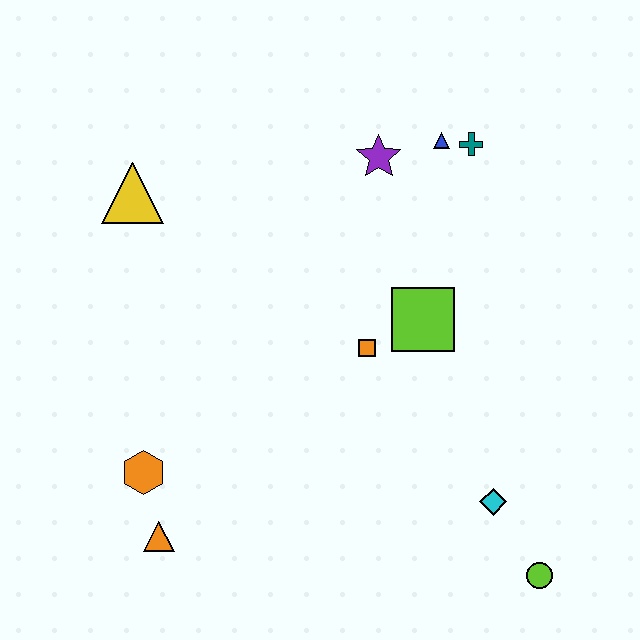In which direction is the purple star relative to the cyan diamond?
The purple star is above the cyan diamond.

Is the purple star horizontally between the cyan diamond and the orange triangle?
Yes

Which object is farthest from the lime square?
The orange triangle is farthest from the lime square.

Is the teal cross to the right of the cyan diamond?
No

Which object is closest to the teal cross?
The blue triangle is closest to the teal cross.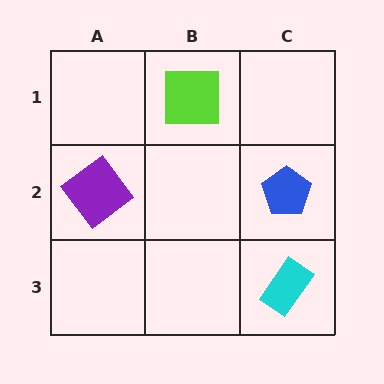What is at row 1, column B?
A lime square.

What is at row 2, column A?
A purple diamond.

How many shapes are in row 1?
1 shape.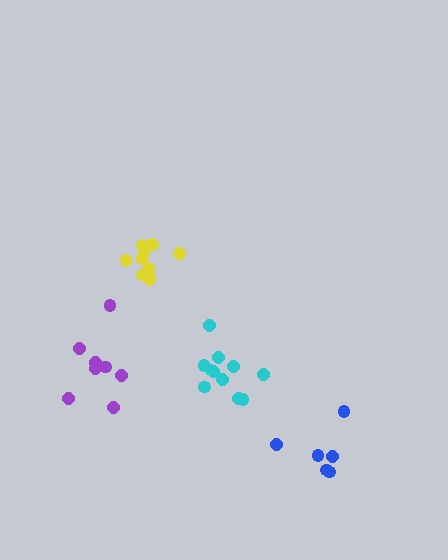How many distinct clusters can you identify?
There are 4 distinct clusters.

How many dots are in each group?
Group 1: 11 dots, Group 2: 6 dots, Group 3: 10 dots, Group 4: 8 dots (35 total).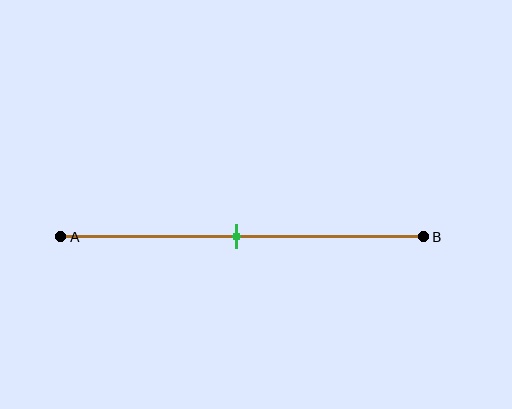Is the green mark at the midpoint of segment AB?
Yes, the mark is approximately at the midpoint.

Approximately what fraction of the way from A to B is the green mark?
The green mark is approximately 50% of the way from A to B.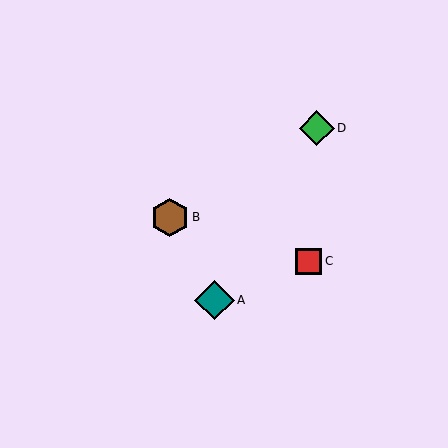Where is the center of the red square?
The center of the red square is at (309, 261).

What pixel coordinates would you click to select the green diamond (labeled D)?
Click at (317, 128) to select the green diamond D.